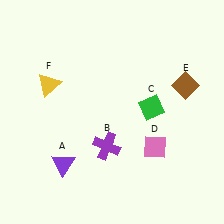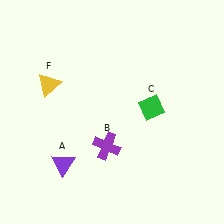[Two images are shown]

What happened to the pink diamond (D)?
The pink diamond (D) was removed in Image 2. It was in the bottom-right area of Image 1.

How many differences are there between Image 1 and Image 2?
There are 2 differences between the two images.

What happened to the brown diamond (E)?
The brown diamond (E) was removed in Image 2. It was in the top-right area of Image 1.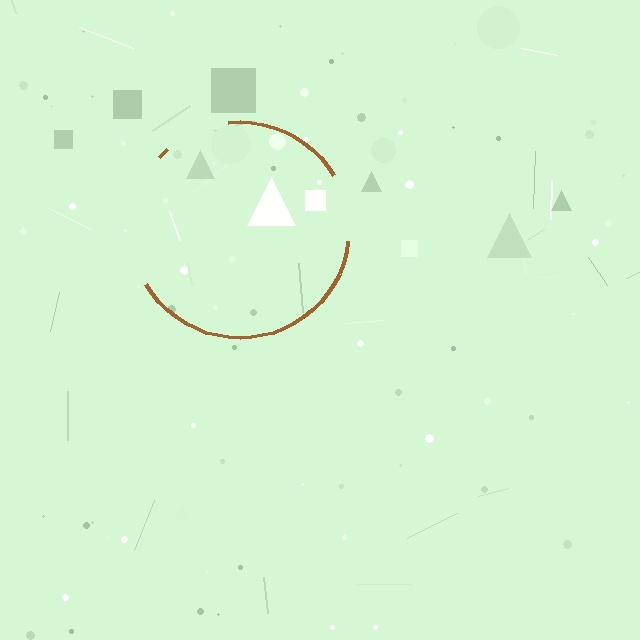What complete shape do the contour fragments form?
The contour fragments form a circle.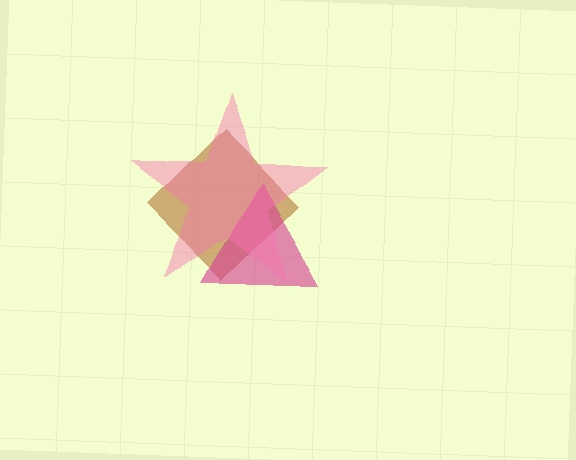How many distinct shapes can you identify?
There are 3 distinct shapes: a brown diamond, a magenta triangle, a pink star.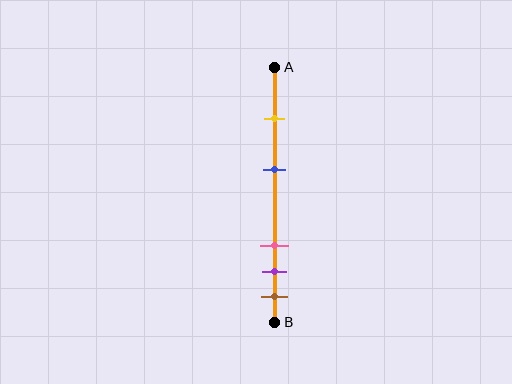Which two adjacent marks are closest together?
The purple and brown marks are the closest adjacent pair.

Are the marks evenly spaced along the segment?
No, the marks are not evenly spaced.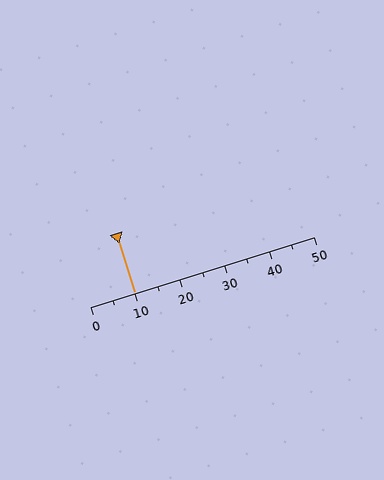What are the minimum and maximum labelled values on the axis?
The axis runs from 0 to 50.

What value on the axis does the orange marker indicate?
The marker indicates approximately 10.